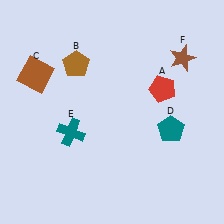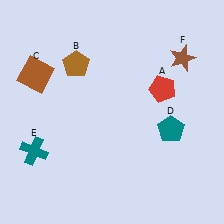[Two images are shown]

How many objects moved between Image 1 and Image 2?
1 object moved between the two images.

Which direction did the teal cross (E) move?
The teal cross (E) moved left.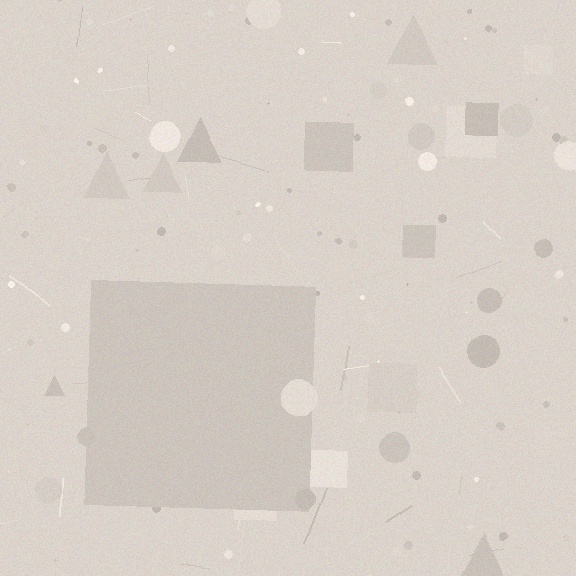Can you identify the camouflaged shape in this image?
The camouflaged shape is a square.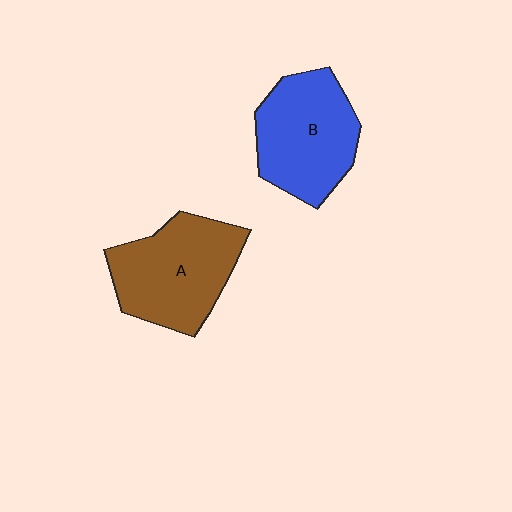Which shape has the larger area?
Shape A (brown).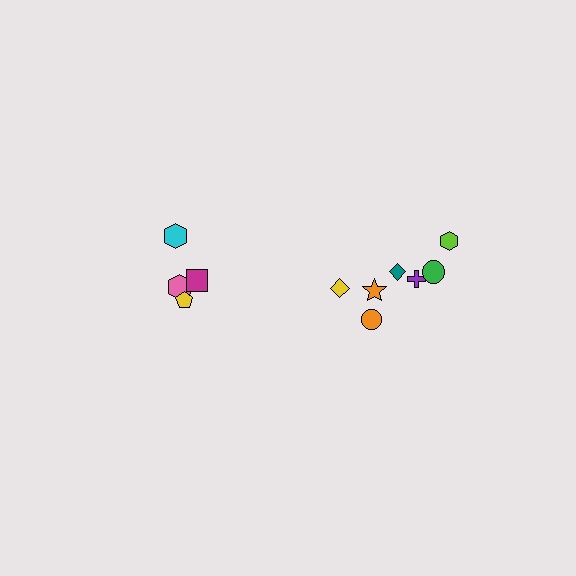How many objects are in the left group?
There are 4 objects.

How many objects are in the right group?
There are 7 objects.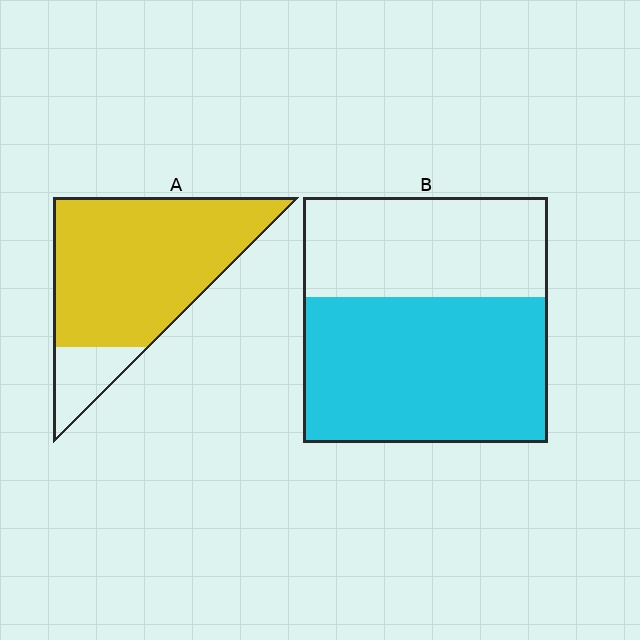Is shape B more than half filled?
Yes.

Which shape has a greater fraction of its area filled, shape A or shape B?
Shape A.